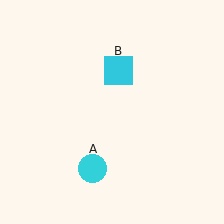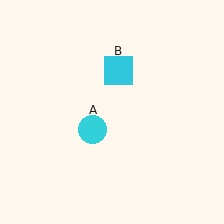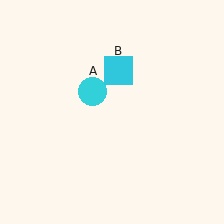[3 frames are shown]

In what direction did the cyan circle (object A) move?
The cyan circle (object A) moved up.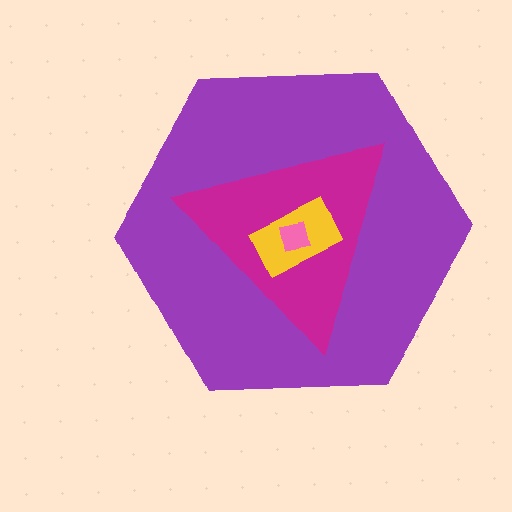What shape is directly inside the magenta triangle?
The yellow rectangle.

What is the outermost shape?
The purple hexagon.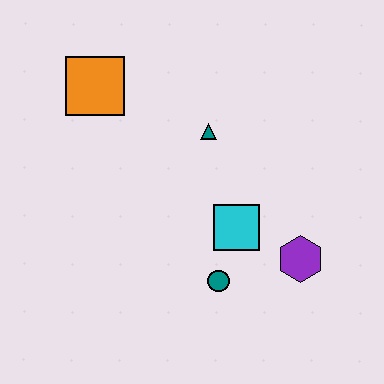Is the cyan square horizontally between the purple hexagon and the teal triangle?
Yes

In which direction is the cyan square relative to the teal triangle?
The cyan square is below the teal triangle.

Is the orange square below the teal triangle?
No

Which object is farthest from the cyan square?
The orange square is farthest from the cyan square.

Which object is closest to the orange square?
The teal triangle is closest to the orange square.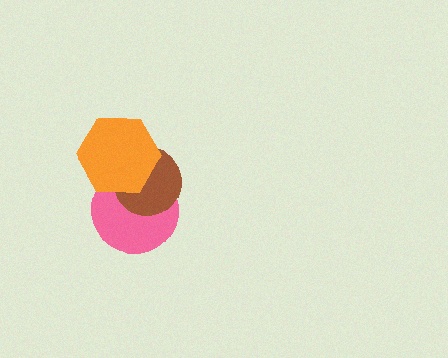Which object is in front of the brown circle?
The orange hexagon is in front of the brown circle.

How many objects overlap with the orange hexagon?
2 objects overlap with the orange hexagon.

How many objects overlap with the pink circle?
2 objects overlap with the pink circle.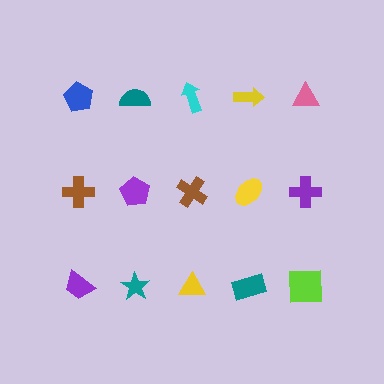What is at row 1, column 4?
A yellow arrow.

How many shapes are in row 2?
5 shapes.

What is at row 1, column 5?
A pink triangle.